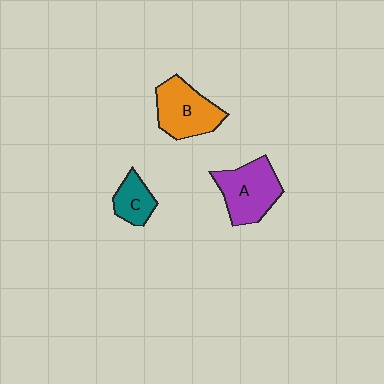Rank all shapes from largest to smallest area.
From largest to smallest: A (purple), B (orange), C (teal).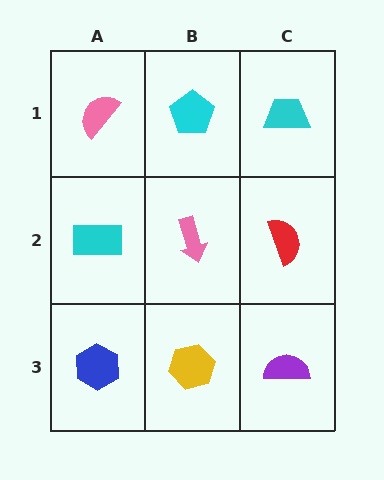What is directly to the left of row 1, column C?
A cyan pentagon.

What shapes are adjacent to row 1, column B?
A pink arrow (row 2, column B), a pink semicircle (row 1, column A), a cyan trapezoid (row 1, column C).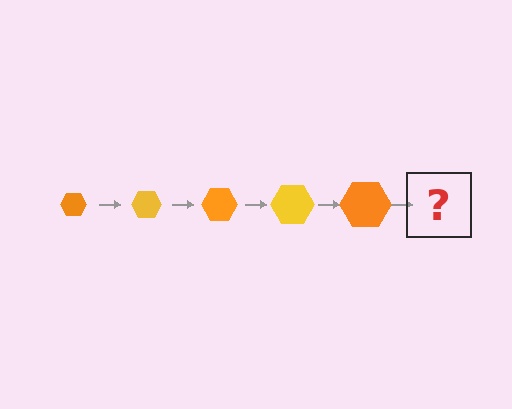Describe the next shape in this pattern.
It should be a yellow hexagon, larger than the previous one.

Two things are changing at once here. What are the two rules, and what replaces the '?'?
The two rules are that the hexagon grows larger each step and the color cycles through orange and yellow. The '?' should be a yellow hexagon, larger than the previous one.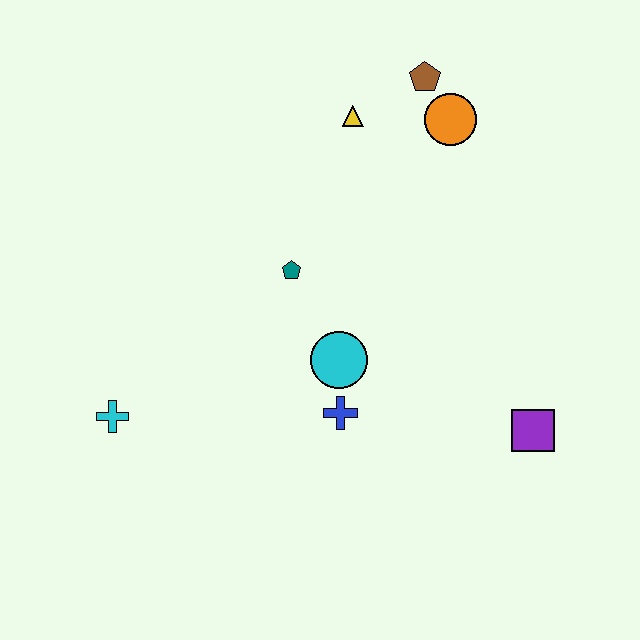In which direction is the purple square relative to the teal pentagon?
The purple square is to the right of the teal pentagon.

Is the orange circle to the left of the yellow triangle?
No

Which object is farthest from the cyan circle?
The brown pentagon is farthest from the cyan circle.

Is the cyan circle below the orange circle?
Yes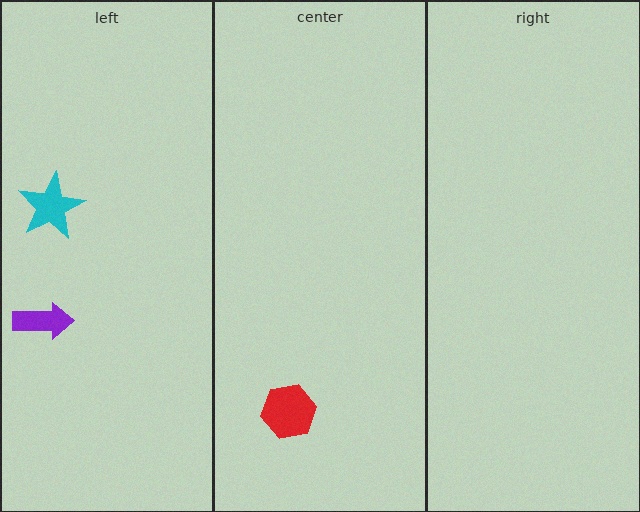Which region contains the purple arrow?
The left region.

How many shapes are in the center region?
1.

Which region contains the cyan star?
The left region.